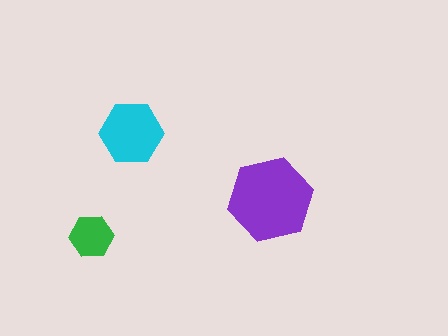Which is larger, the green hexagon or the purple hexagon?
The purple one.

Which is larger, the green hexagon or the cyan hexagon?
The cyan one.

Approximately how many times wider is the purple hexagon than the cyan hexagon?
About 1.5 times wider.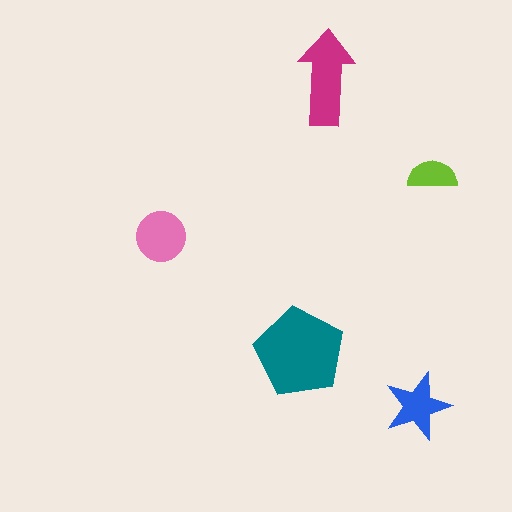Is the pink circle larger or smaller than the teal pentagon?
Smaller.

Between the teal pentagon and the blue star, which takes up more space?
The teal pentagon.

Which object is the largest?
The teal pentagon.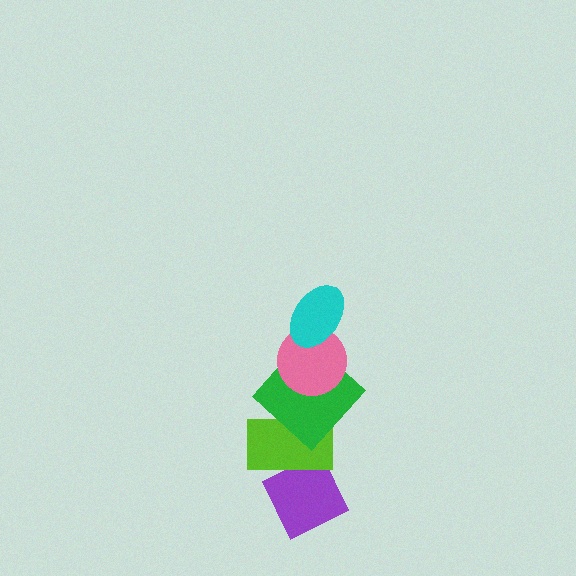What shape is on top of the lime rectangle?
The green diamond is on top of the lime rectangle.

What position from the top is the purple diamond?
The purple diamond is 5th from the top.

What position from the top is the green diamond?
The green diamond is 3rd from the top.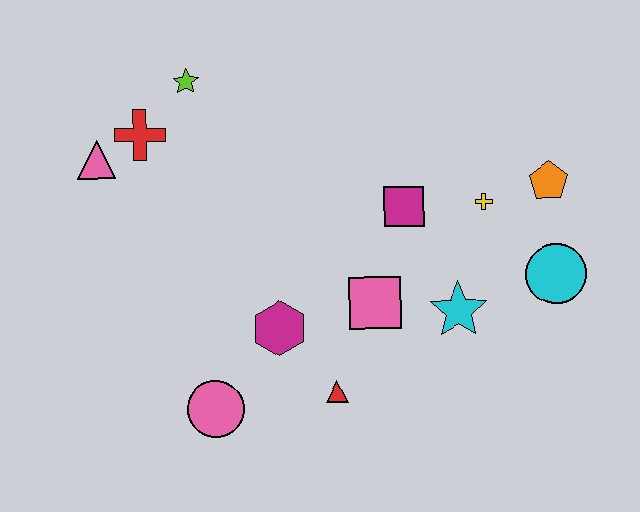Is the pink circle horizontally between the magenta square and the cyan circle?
No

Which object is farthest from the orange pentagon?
The pink triangle is farthest from the orange pentagon.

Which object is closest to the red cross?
The pink triangle is closest to the red cross.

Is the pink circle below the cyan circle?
Yes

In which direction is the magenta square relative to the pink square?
The magenta square is above the pink square.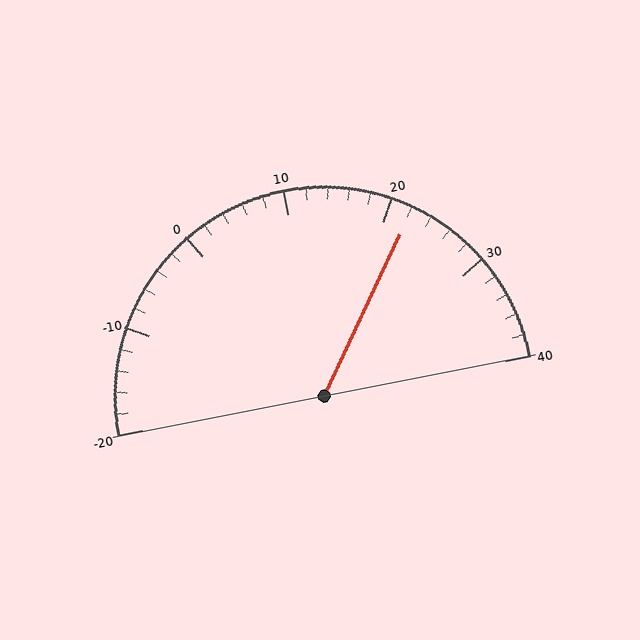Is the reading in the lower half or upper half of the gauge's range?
The reading is in the upper half of the range (-20 to 40).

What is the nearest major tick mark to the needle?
The nearest major tick mark is 20.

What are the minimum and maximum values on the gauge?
The gauge ranges from -20 to 40.